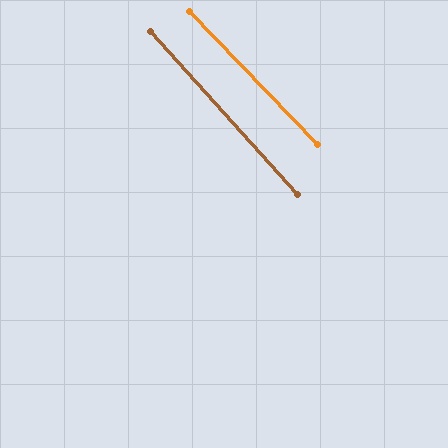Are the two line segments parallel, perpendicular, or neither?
Parallel — their directions differ by only 1.7°.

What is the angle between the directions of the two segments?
Approximately 2 degrees.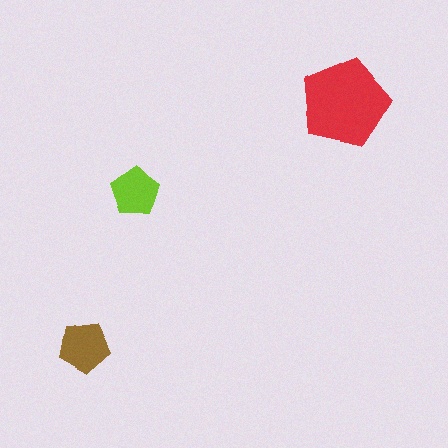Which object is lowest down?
The brown pentagon is bottommost.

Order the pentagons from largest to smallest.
the red one, the brown one, the lime one.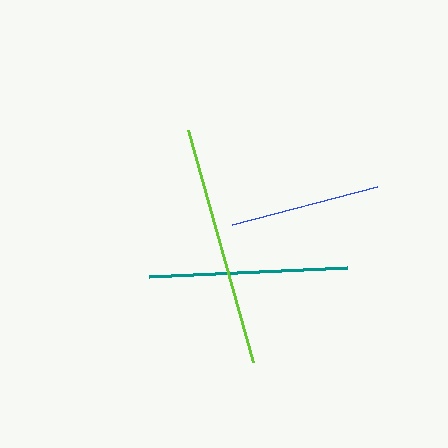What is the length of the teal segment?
The teal segment is approximately 198 pixels long.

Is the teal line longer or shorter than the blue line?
The teal line is longer than the blue line.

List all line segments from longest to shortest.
From longest to shortest: lime, teal, blue.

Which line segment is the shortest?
The blue line is the shortest at approximately 149 pixels.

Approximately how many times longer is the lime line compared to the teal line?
The lime line is approximately 1.2 times the length of the teal line.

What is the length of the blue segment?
The blue segment is approximately 149 pixels long.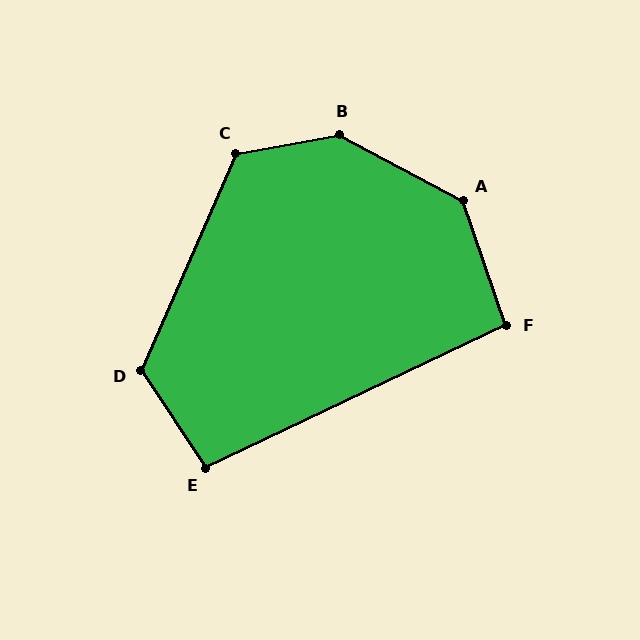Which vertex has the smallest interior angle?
F, at approximately 96 degrees.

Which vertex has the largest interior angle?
B, at approximately 141 degrees.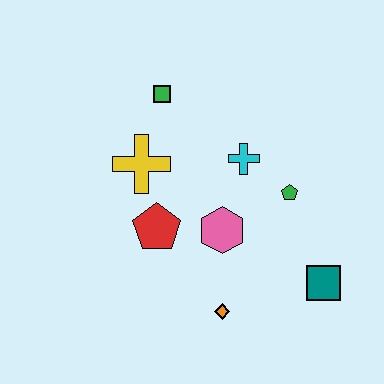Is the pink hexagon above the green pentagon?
No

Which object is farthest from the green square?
The teal square is farthest from the green square.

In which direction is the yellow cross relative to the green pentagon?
The yellow cross is to the left of the green pentagon.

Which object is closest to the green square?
The yellow cross is closest to the green square.